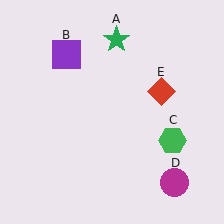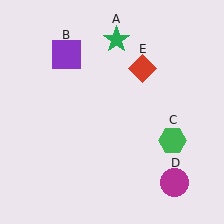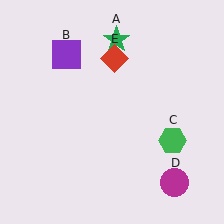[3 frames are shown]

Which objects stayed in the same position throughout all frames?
Green star (object A) and purple square (object B) and green hexagon (object C) and magenta circle (object D) remained stationary.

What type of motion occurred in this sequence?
The red diamond (object E) rotated counterclockwise around the center of the scene.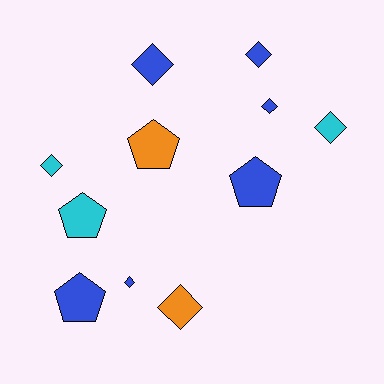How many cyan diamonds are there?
There are 2 cyan diamonds.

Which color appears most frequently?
Blue, with 6 objects.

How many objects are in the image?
There are 11 objects.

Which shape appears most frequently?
Diamond, with 7 objects.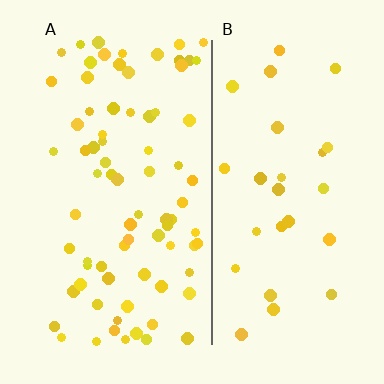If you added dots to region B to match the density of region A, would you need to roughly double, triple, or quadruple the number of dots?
Approximately triple.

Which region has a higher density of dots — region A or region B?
A (the left).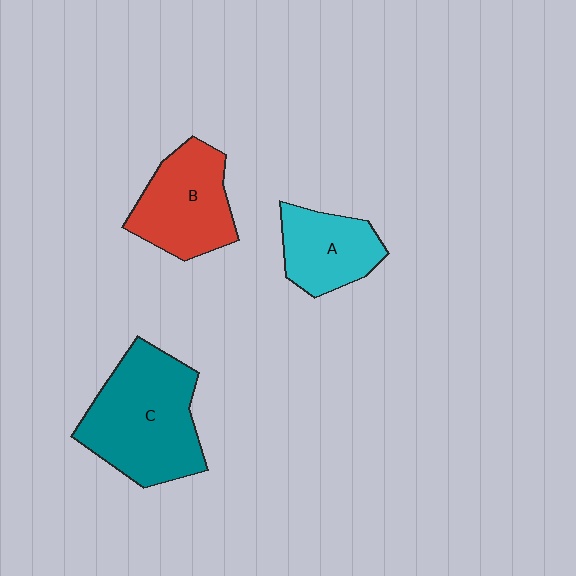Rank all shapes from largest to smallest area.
From largest to smallest: C (teal), B (red), A (cyan).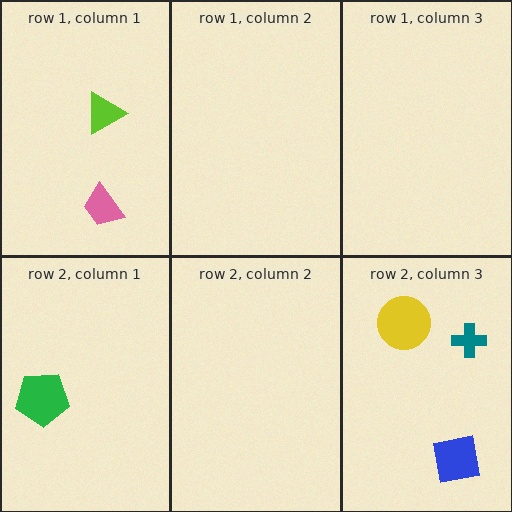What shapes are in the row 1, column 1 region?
The pink trapezoid, the lime triangle.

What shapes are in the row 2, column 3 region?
The yellow circle, the teal cross, the blue square.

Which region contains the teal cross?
The row 2, column 3 region.